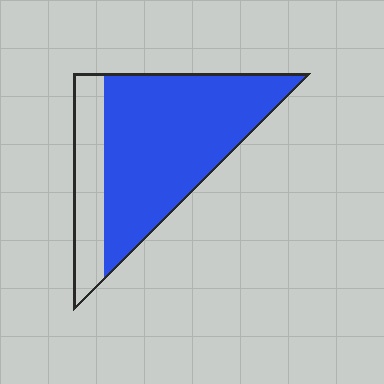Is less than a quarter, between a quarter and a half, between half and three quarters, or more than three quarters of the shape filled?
More than three quarters.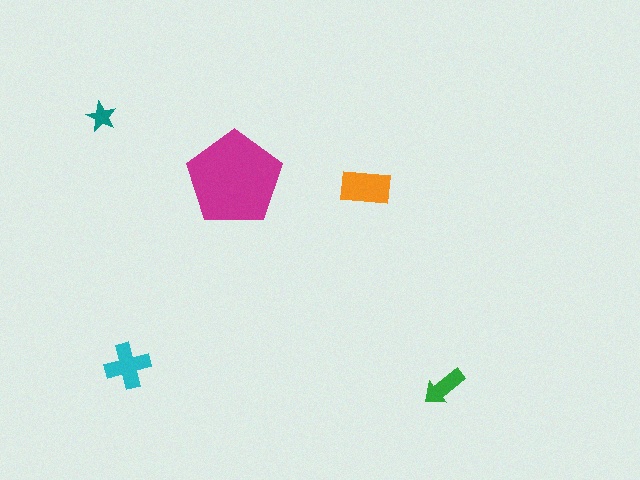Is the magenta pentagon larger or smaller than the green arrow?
Larger.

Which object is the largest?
The magenta pentagon.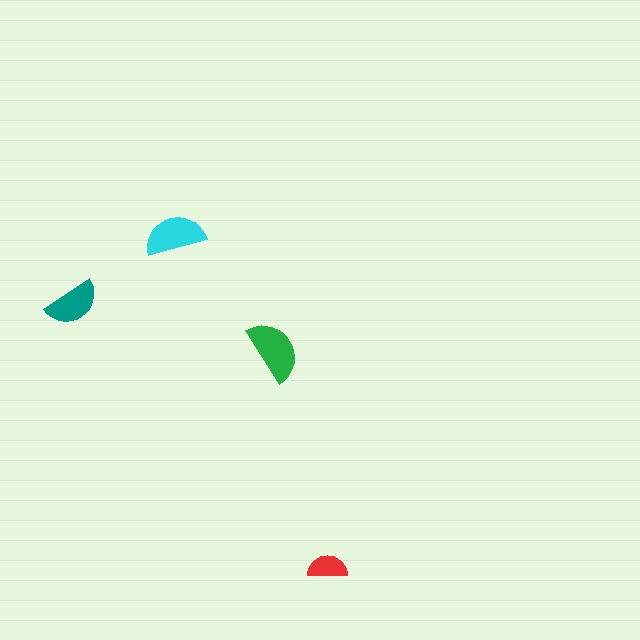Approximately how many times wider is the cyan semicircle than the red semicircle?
About 1.5 times wider.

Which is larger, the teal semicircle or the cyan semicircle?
The cyan one.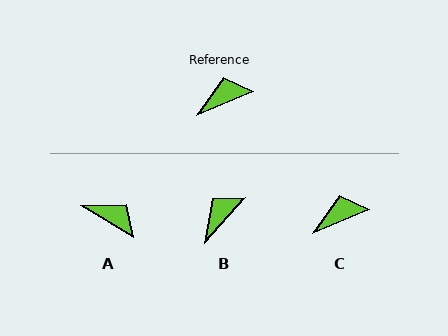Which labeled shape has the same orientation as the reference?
C.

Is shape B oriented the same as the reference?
No, it is off by about 26 degrees.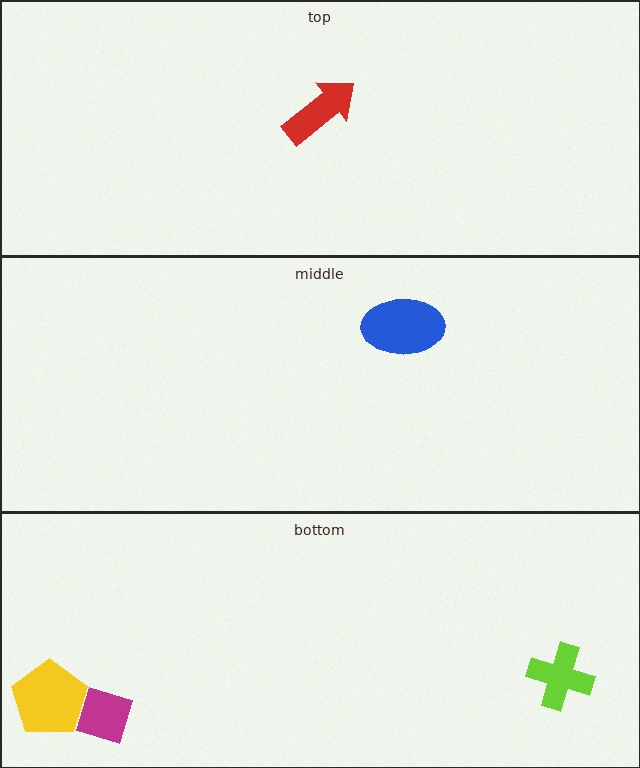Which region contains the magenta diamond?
The bottom region.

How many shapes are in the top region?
1.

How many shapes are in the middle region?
1.